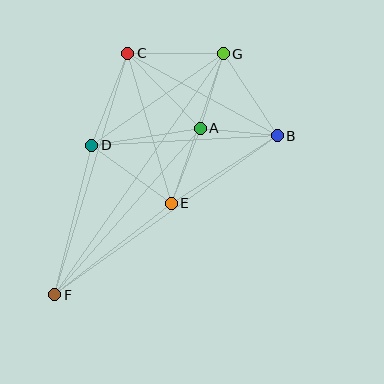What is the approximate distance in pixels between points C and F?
The distance between C and F is approximately 252 pixels.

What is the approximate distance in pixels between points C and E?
The distance between C and E is approximately 156 pixels.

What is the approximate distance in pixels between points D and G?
The distance between D and G is approximately 160 pixels.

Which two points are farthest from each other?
Points F and G are farthest from each other.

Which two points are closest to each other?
Points A and B are closest to each other.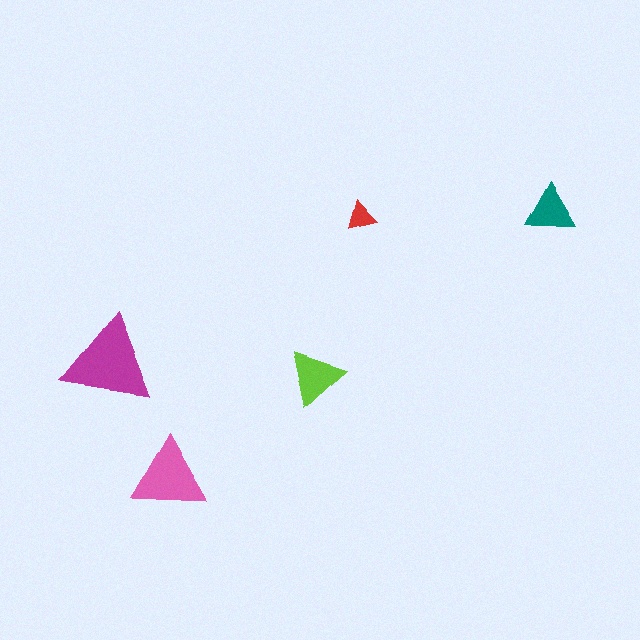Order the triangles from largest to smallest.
the magenta one, the pink one, the lime one, the teal one, the red one.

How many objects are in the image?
There are 5 objects in the image.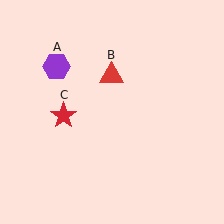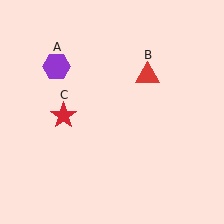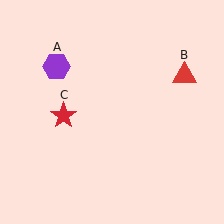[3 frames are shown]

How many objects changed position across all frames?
1 object changed position: red triangle (object B).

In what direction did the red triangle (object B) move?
The red triangle (object B) moved right.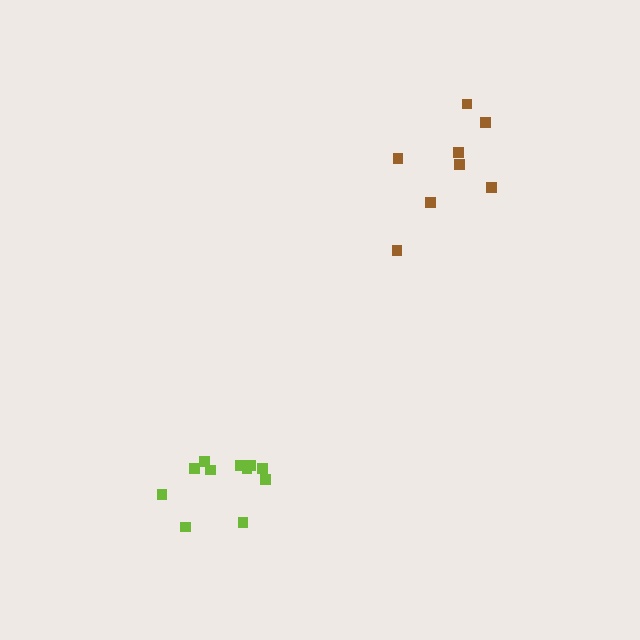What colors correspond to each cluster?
The clusters are colored: brown, lime.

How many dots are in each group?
Group 1: 8 dots, Group 2: 11 dots (19 total).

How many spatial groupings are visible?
There are 2 spatial groupings.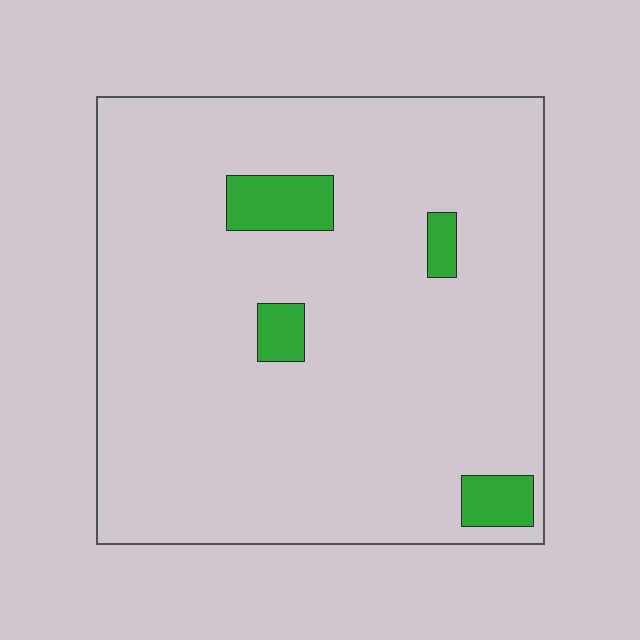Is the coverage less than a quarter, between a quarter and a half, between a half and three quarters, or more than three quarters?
Less than a quarter.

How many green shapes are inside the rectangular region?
4.